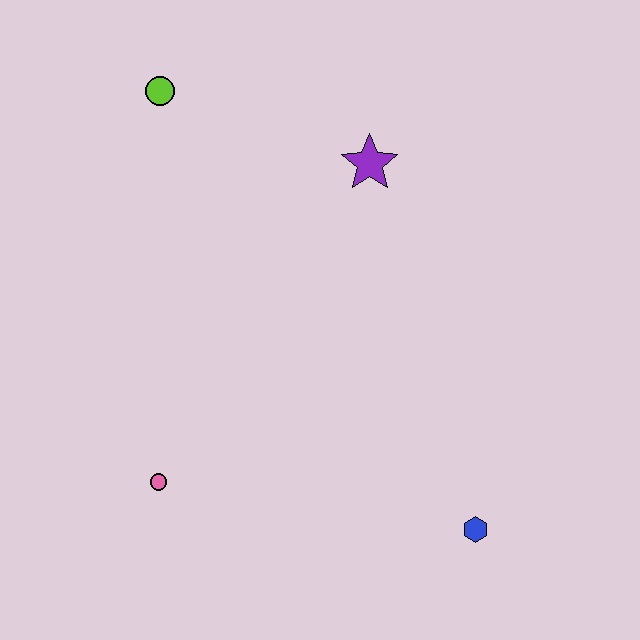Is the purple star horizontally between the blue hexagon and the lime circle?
Yes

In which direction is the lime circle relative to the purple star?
The lime circle is to the left of the purple star.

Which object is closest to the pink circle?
The blue hexagon is closest to the pink circle.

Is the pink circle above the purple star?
No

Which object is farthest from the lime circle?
The blue hexagon is farthest from the lime circle.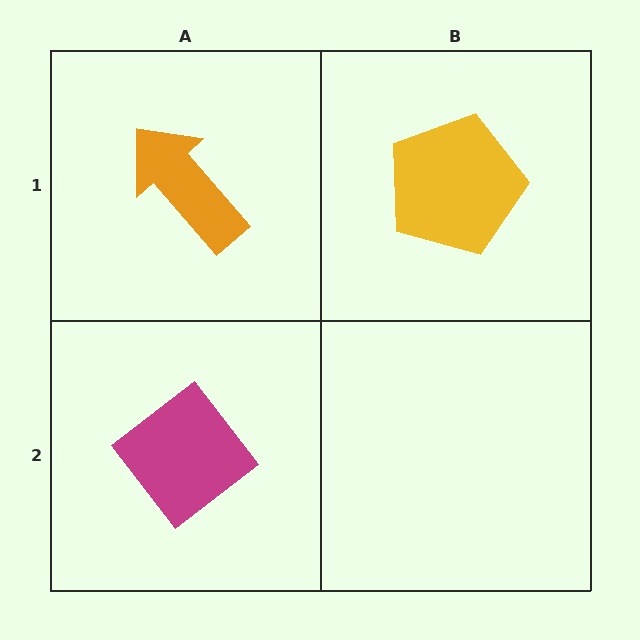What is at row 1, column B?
A yellow pentagon.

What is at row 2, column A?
A magenta diamond.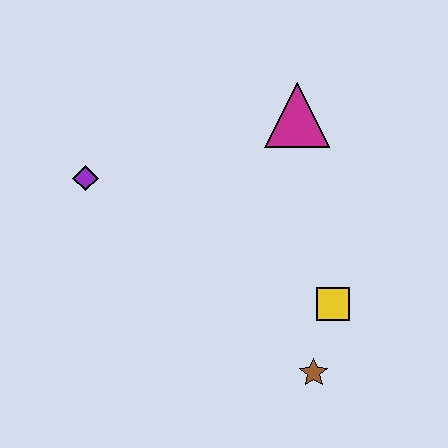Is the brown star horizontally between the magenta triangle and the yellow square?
Yes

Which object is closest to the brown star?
The yellow square is closest to the brown star.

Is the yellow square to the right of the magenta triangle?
Yes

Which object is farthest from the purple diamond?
The brown star is farthest from the purple diamond.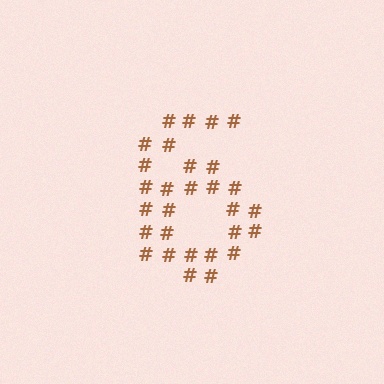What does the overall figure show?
The overall figure shows the digit 6.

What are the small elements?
The small elements are hash symbols.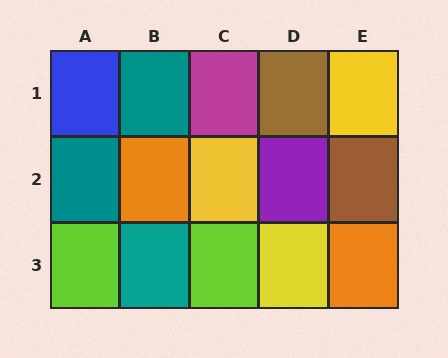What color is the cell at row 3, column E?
Orange.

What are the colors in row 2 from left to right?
Teal, orange, yellow, purple, brown.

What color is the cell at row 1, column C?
Magenta.